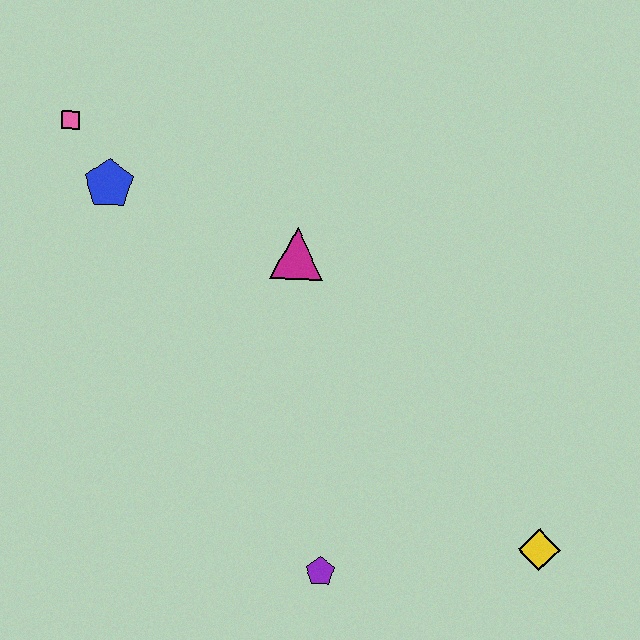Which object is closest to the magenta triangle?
The blue pentagon is closest to the magenta triangle.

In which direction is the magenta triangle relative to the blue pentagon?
The magenta triangle is to the right of the blue pentagon.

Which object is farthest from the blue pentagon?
The yellow diamond is farthest from the blue pentagon.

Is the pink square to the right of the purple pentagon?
No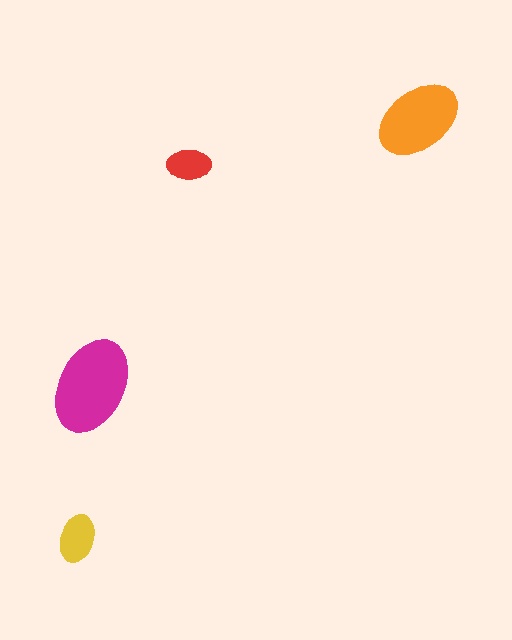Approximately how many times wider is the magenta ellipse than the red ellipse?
About 2 times wider.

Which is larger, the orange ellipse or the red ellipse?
The orange one.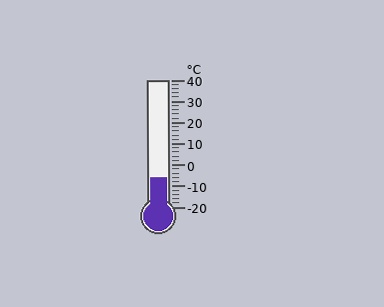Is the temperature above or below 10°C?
The temperature is below 10°C.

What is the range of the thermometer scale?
The thermometer scale ranges from -20°C to 40°C.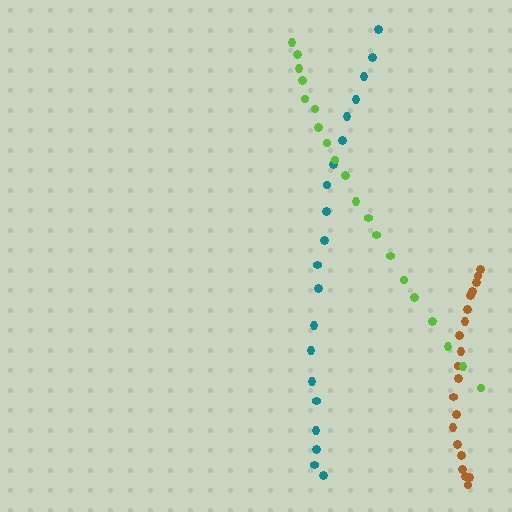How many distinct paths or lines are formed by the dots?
There are 3 distinct paths.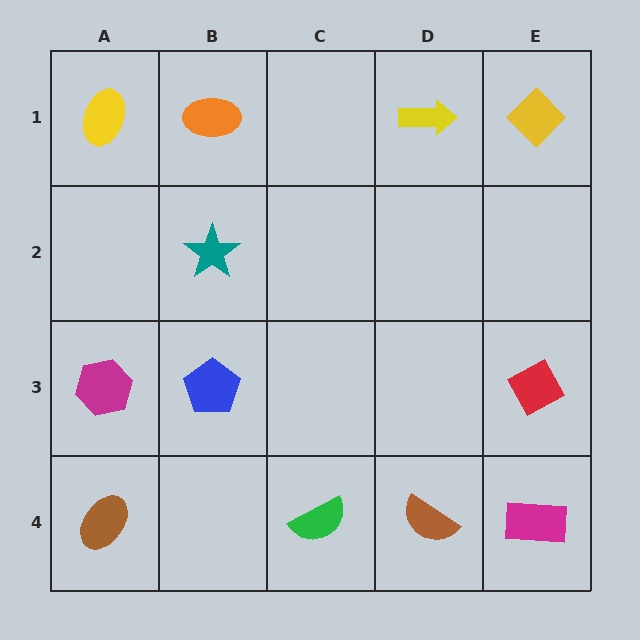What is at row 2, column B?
A teal star.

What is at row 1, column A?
A yellow ellipse.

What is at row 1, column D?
A yellow arrow.